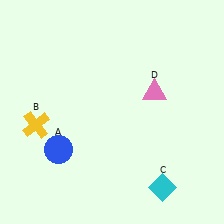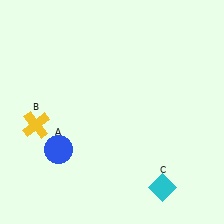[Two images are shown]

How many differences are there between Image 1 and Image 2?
There is 1 difference between the two images.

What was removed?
The pink triangle (D) was removed in Image 2.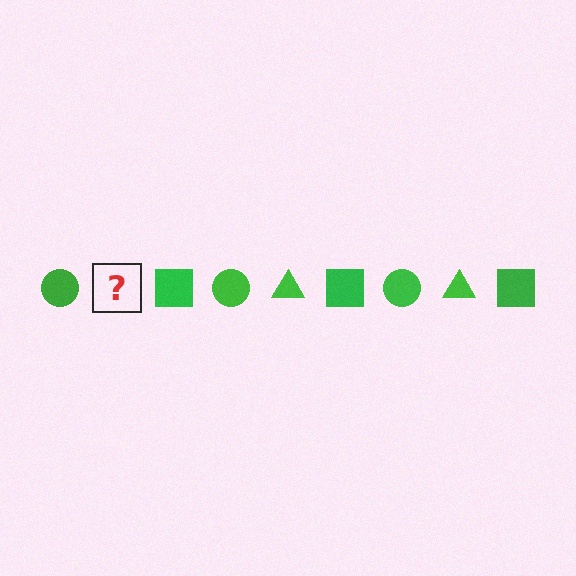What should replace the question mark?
The question mark should be replaced with a green triangle.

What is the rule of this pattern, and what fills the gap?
The rule is that the pattern cycles through circle, triangle, square shapes in green. The gap should be filled with a green triangle.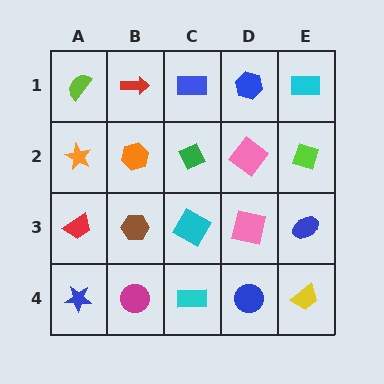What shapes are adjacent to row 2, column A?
A lime semicircle (row 1, column A), a red trapezoid (row 3, column A), an orange hexagon (row 2, column B).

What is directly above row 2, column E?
A cyan rectangle.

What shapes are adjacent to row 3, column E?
A lime diamond (row 2, column E), a yellow trapezoid (row 4, column E), a pink square (row 3, column D).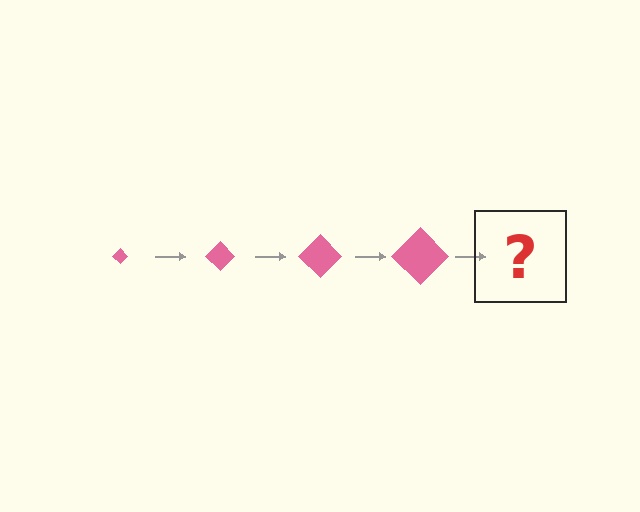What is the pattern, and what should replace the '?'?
The pattern is that the diamond gets progressively larger each step. The '?' should be a pink diamond, larger than the previous one.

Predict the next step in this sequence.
The next step is a pink diamond, larger than the previous one.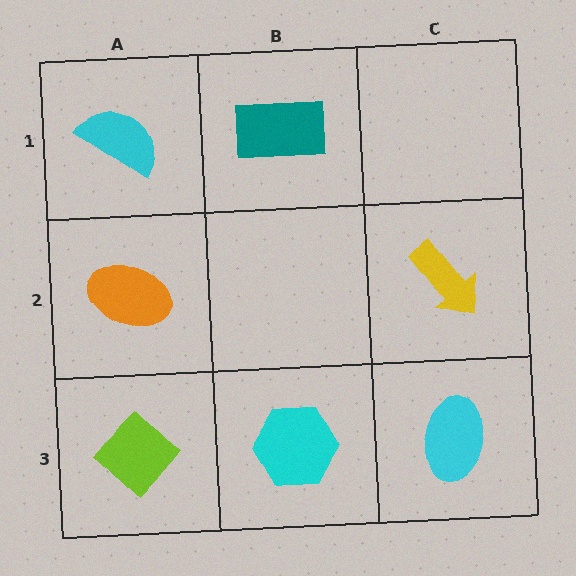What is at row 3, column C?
A cyan ellipse.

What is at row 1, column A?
A cyan semicircle.